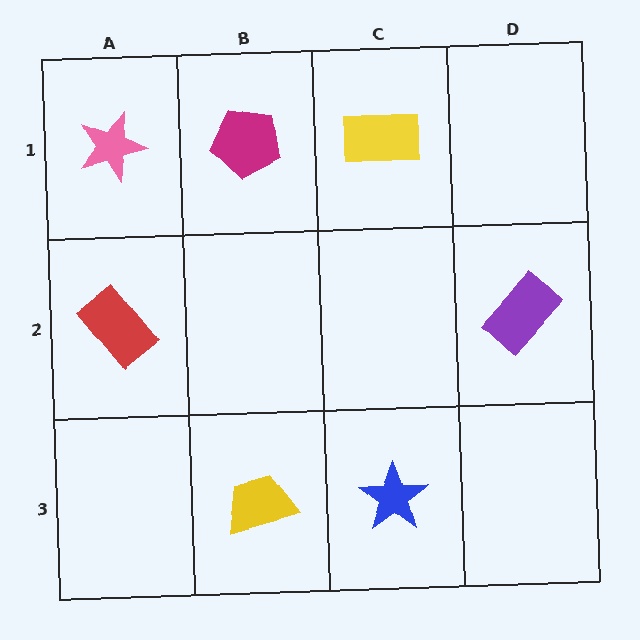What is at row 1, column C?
A yellow rectangle.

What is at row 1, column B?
A magenta pentagon.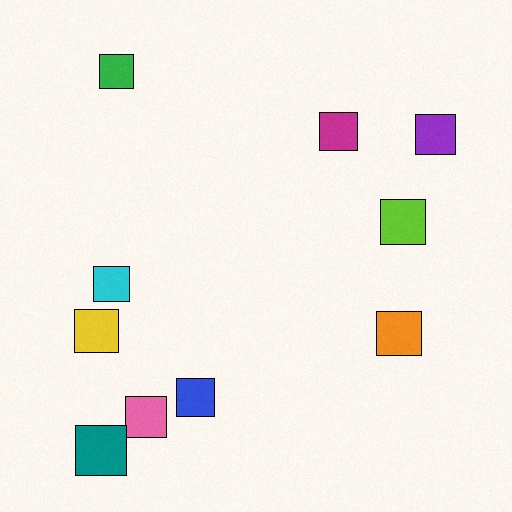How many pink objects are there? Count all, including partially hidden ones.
There is 1 pink object.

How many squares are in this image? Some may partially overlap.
There are 10 squares.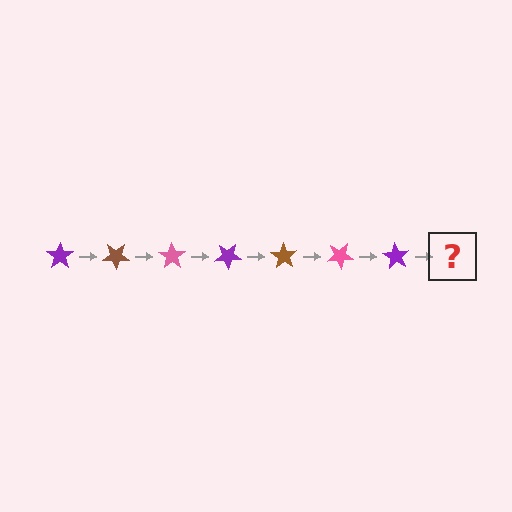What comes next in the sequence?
The next element should be a brown star, rotated 245 degrees from the start.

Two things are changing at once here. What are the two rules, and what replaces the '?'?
The two rules are that it rotates 35 degrees each step and the color cycles through purple, brown, and pink. The '?' should be a brown star, rotated 245 degrees from the start.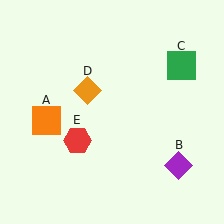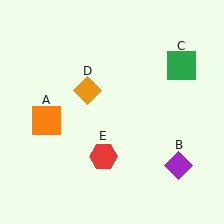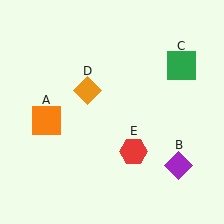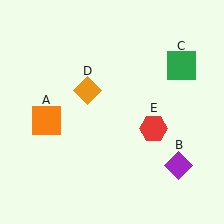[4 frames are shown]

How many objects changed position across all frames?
1 object changed position: red hexagon (object E).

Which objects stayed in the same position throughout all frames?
Orange square (object A) and purple diamond (object B) and green square (object C) and orange diamond (object D) remained stationary.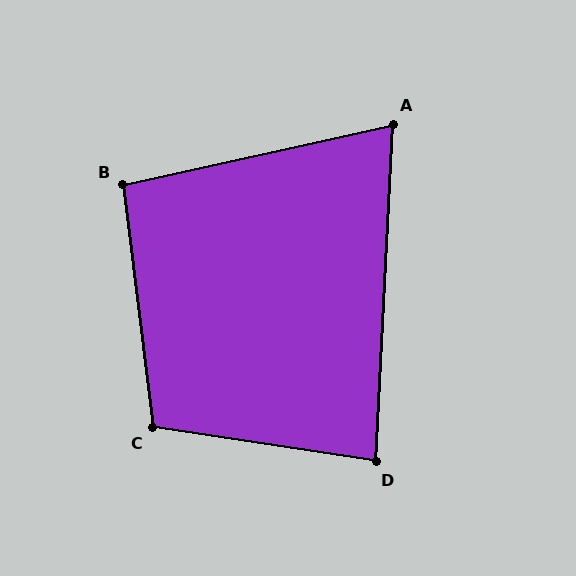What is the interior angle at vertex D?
Approximately 84 degrees (acute).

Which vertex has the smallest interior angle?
A, at approximately 75 degrees.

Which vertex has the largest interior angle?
C, at approximately 105 degrees.